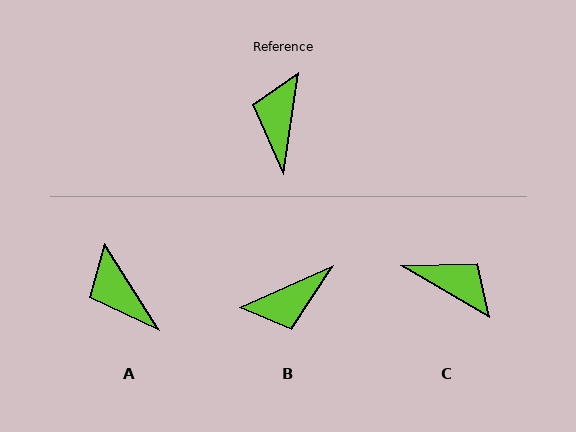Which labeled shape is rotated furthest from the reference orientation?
B, about 122 degrees away.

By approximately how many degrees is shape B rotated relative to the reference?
Approximately 122 degrees counter-clockwise.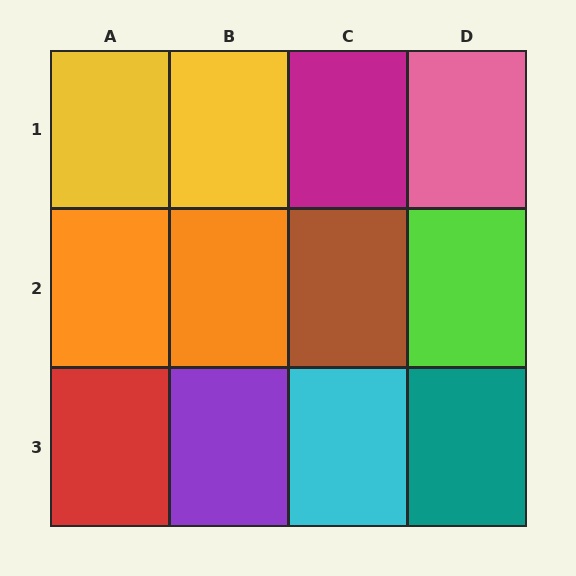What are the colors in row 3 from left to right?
Red, purple, cyan, teal.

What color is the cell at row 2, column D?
Lime.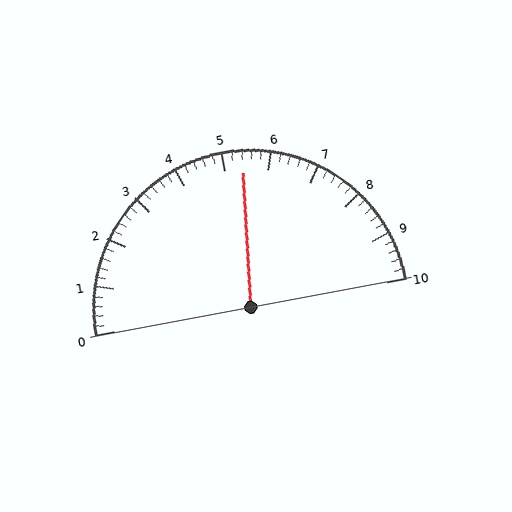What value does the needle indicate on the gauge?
The needle indicates approximately 5.4.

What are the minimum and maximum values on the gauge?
The gauge ranges from 0 to 10.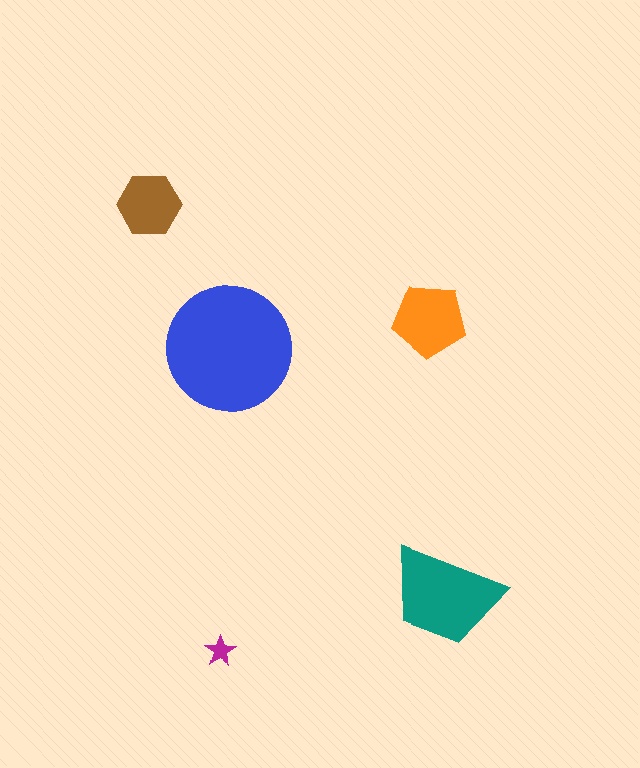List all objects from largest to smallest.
The blue circle, the teal trapezoid, the orange pentagon, the brown hexagon, the magenta star.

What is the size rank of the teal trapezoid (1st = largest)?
2nd.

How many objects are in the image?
There are 5 objects in the image.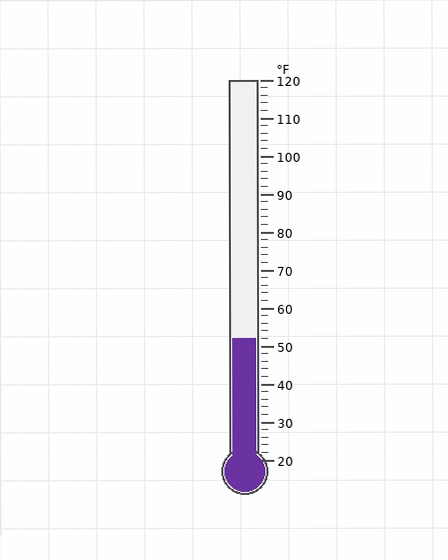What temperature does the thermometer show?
The thermometer shows approximately 52°F.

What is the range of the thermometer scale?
The thermometer scale ranges from 20°F to 120°F.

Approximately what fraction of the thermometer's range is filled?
The thermometer is filled to approximately 30% of its range.